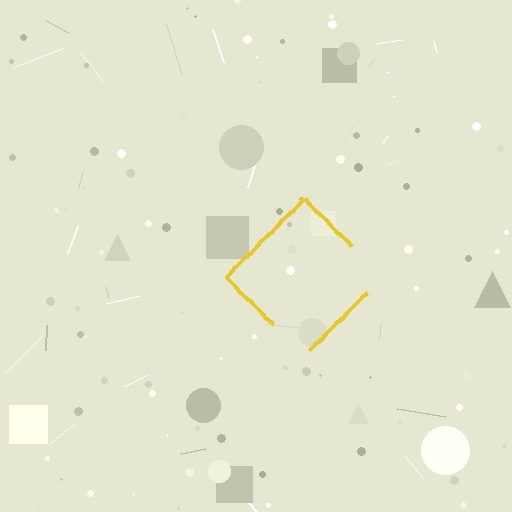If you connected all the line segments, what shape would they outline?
They would outline a diamond.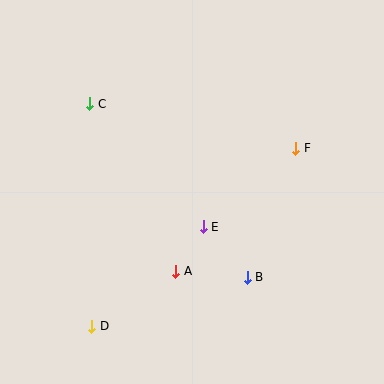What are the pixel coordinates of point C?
Point C is at (90, 104).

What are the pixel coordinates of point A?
Point A is at (176, 271).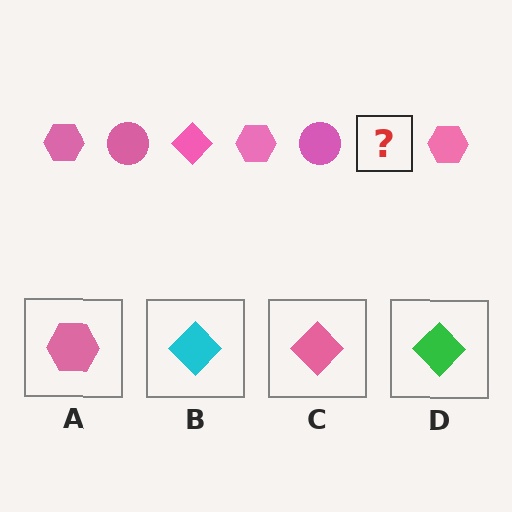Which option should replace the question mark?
Option C.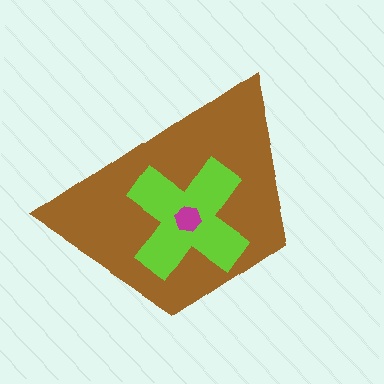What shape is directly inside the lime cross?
The magenta hexagon.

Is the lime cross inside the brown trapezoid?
Yes.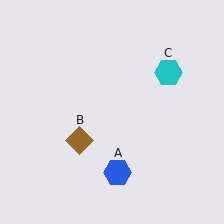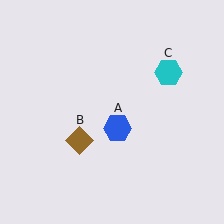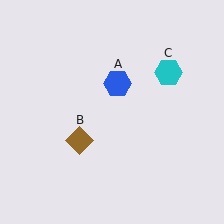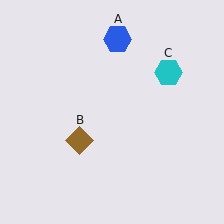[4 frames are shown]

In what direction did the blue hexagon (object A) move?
The blue hexagon (object A) moved up.